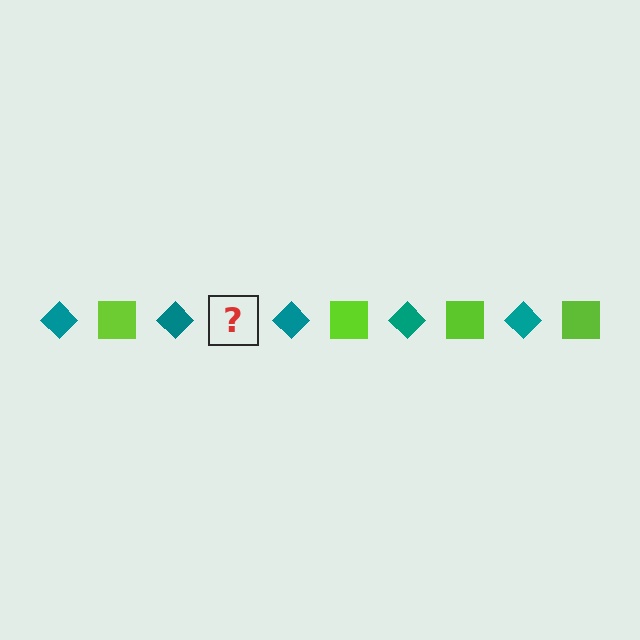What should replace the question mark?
The question mark should be replaced with a lime square.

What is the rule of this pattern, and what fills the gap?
The rule is that the pattern alternates between teal diamond and lime square. The gap should be filled with a lime square.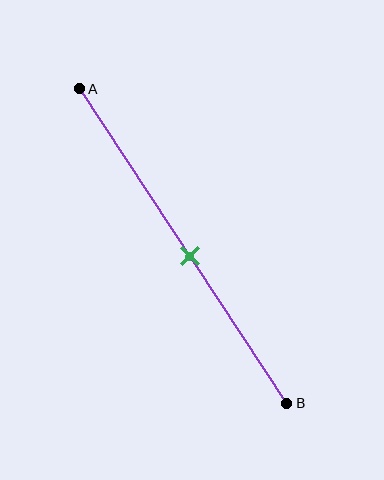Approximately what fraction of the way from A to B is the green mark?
The green mark is approximately 55% of the way from A to B.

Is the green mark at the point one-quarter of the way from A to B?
No, the mark is at about 55% from A, not at the 25% one-quarter point.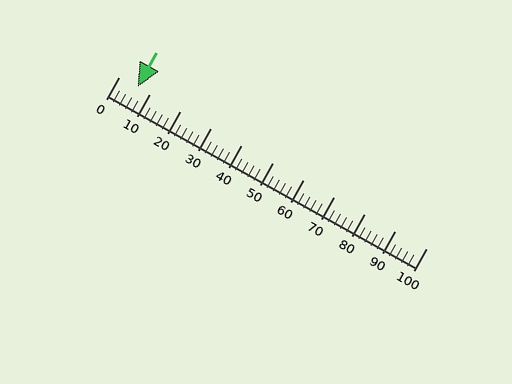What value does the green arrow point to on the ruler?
The green arrow points to approximately 6.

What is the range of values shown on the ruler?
The ruler shows values from 0 to 100.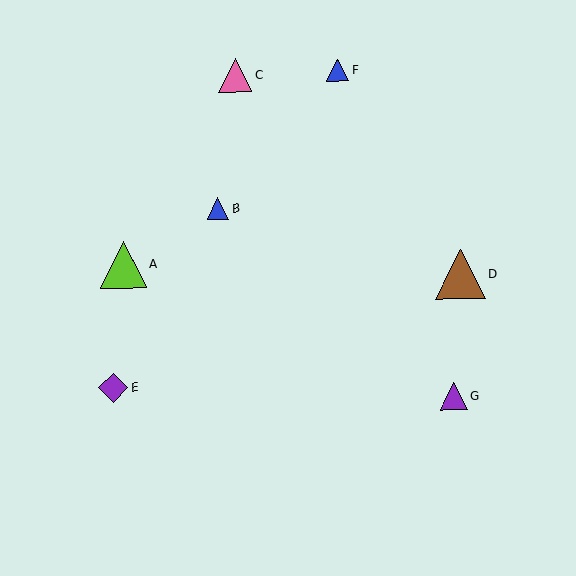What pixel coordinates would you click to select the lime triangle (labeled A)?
Click at (123, 265) to select the lime triangle A.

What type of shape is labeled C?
Shape C is a pink triangle.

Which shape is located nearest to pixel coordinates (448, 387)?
The purple triangle (labeled G) at (454, 396) is nearest to that location.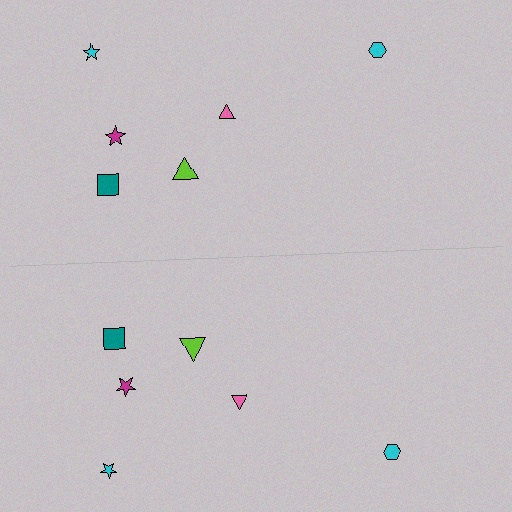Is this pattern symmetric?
Yes, this pattern has bilateral (reflection) symmetry.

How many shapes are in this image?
There are 12 shapes in this image.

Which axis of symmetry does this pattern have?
The pattern has a horizontal axis of symmetry running through the center of the image.